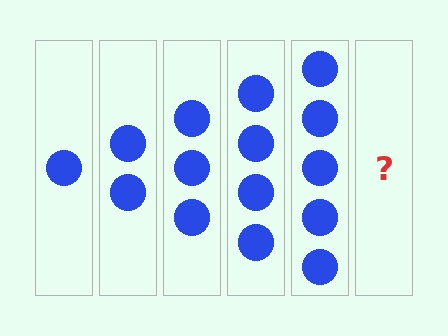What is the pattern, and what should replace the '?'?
The pattern is that each step adds one more circle. The '?' should be 6 circles.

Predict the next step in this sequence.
The next step is 6 circles.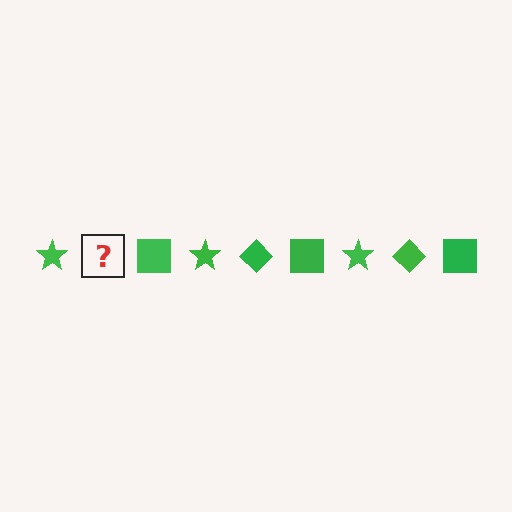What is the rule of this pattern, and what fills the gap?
The rule is that the pattern cycles through star, diamond, square shapes in green. The gap should be filled with a green diamond.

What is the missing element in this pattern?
The missing element is a green diamond.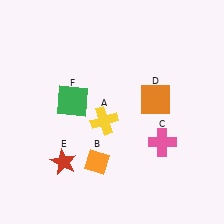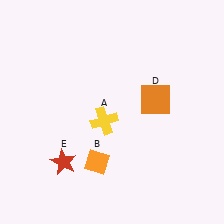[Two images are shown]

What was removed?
The green square (F), the pink cross (C) were removed in Image 2.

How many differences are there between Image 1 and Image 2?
There are 2 differences between the two images.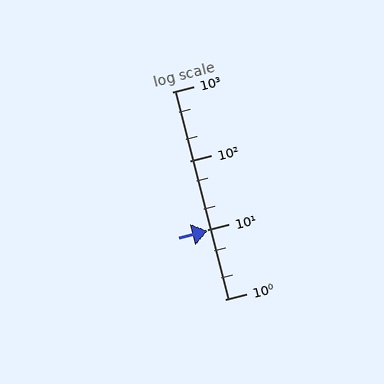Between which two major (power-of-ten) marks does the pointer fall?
The pointer is between 1 and 10.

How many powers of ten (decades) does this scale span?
The scale spans 3 decades, from 1 to 1000.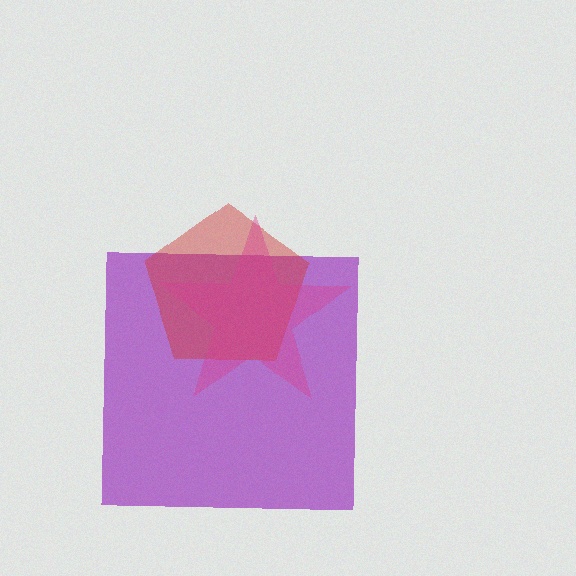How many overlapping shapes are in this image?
There are 3 overlapping shapes in the image.